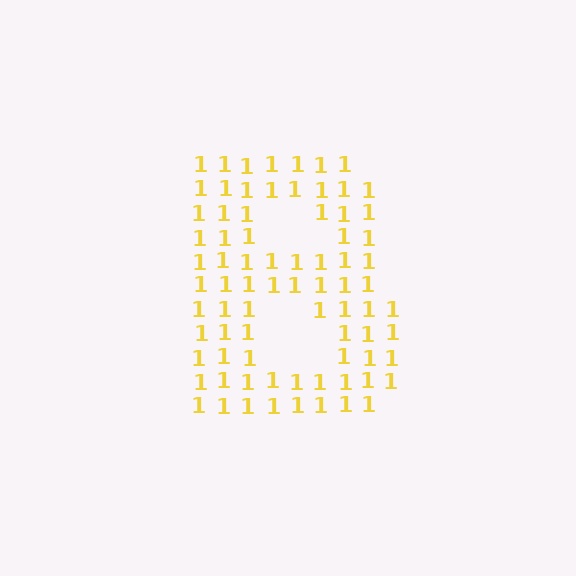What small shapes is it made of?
It is made of small digit 1's.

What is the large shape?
The large shape is the letter B.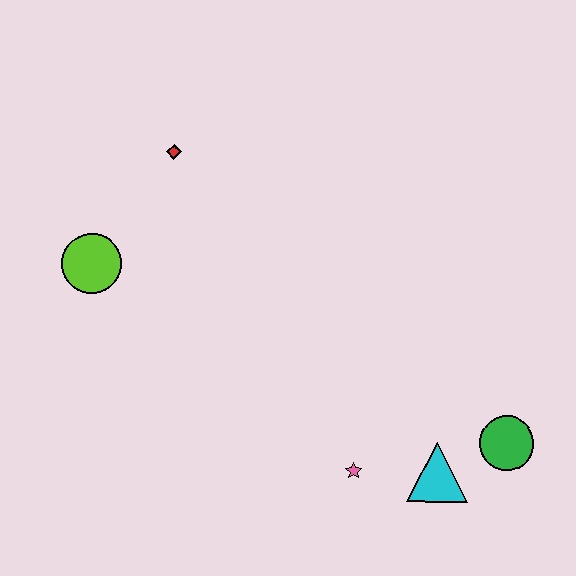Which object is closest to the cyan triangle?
The green circle is closest to the cyan triangle.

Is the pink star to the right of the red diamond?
Yes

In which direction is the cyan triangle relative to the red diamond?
The cyan triangle is below the red diamond.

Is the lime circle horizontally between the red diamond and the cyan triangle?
No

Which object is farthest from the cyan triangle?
The red diamond is farthest from the cyan triangle.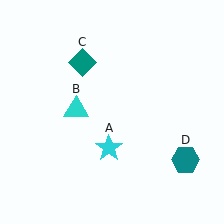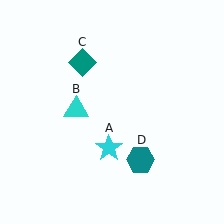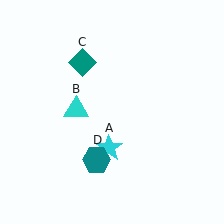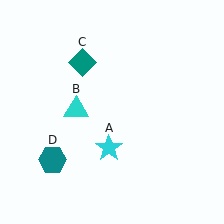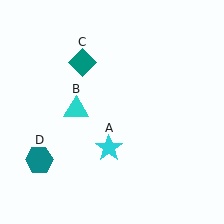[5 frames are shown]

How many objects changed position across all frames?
1 object changed position: teal hexagon (object D).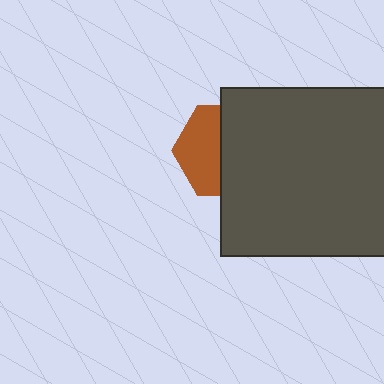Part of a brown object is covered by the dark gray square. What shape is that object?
It is a hexagon.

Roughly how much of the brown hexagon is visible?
A small part of it is visible (roughly 45%).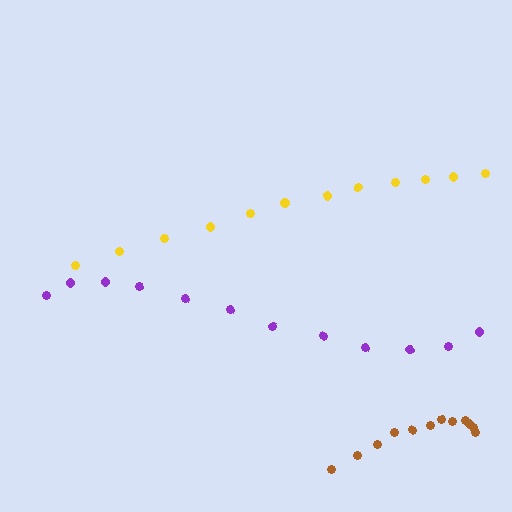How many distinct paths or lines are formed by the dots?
There are 3 distinct paths.